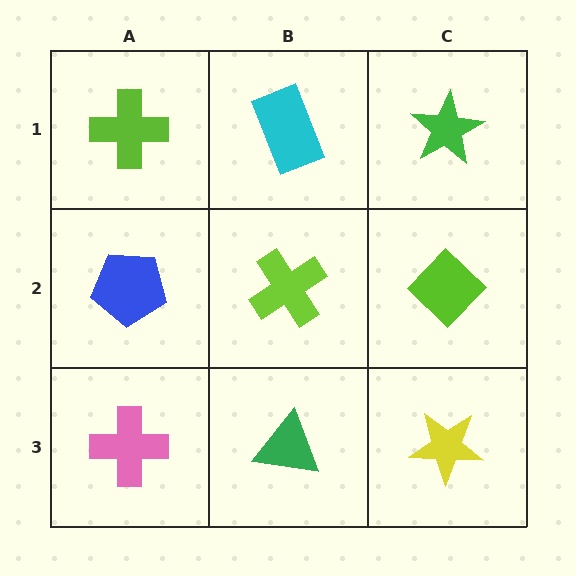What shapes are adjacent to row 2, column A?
A lime cross (row 1, column A), a pink cross (row 3, column A), a lime cross (row 2, column B).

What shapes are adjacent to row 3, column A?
A blue pentagon (row 2, column A), a green triangle (row 3, column B).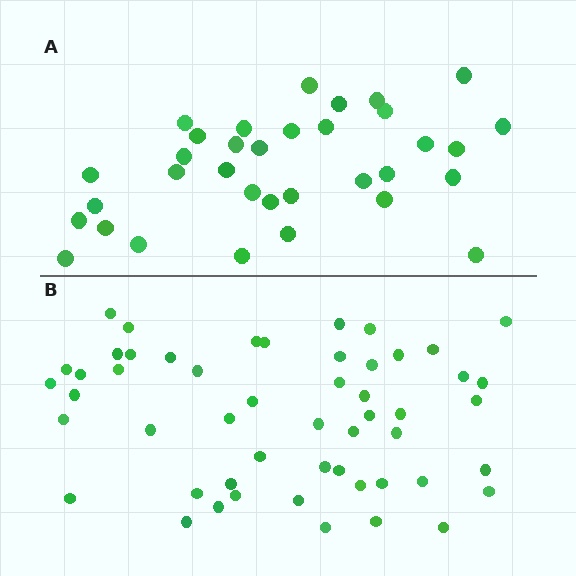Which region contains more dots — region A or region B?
Region B (the bottom region) has more dots.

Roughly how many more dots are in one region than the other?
Region B has approximately 20 more dots than region A.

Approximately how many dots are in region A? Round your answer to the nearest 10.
About 30 dots. (The exact count is 34, which rounds to 30.)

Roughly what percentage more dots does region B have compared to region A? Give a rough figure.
About 55% more.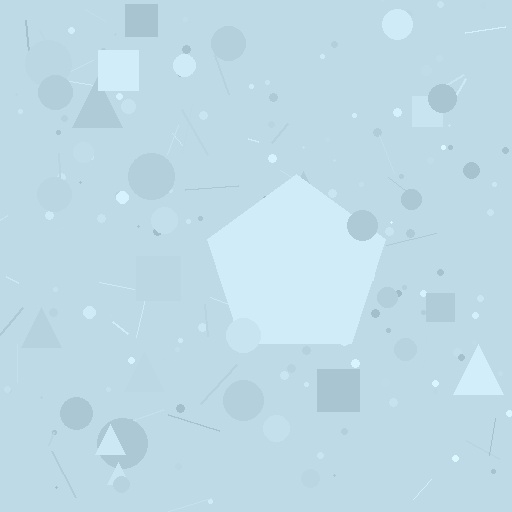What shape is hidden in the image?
A pentagon is hidden in the image.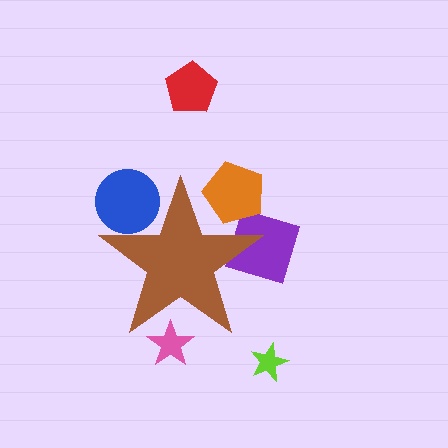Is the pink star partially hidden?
Yes, the pink star is partially hidden behind the brown star.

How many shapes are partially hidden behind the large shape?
4 shapes are partially hidden.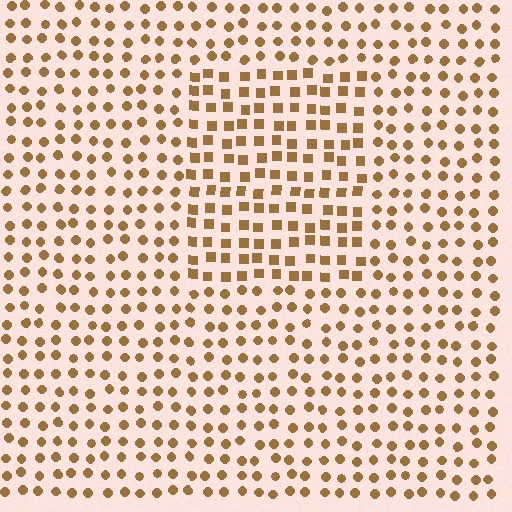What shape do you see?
I see a rectangle.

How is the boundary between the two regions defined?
The boundary is defined by a change in element shape: squares inside vs. circles outside. All elements share the same color and spacing.